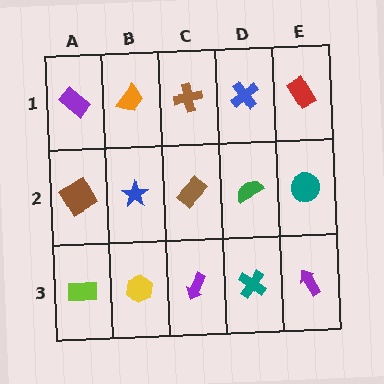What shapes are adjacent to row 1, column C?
A brown rectangle (row 2, column C), an orange trapezoid (row 1, column B), a blue cross (row 1, column D).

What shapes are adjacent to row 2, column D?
A blue cross (row 1, column D), a teal cross (row 3, column D), a brown rectangle (row 2, column C), a teal circle (row 2, column E).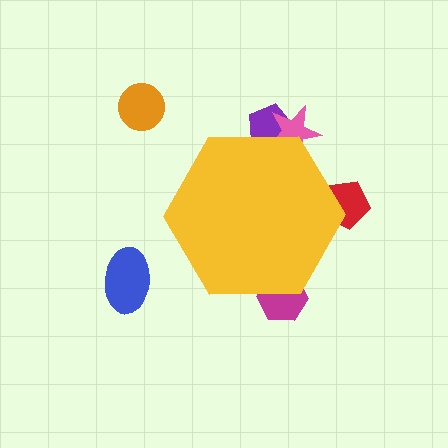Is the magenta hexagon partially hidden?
Yes, the magenta hexagon is partially hidden behind the yellow hexagon.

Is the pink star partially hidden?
Yes, the pink star is partially hidden behind the yellow hexagon.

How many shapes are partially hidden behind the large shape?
4 shapes are partially hidden.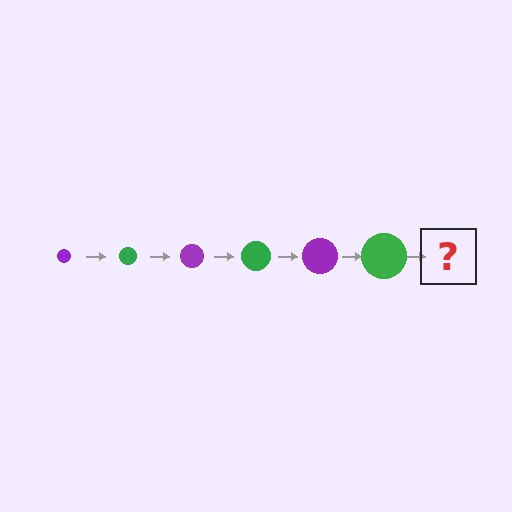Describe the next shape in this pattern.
It should be a purple circle, larger than the previous one.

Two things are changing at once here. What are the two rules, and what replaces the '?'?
The two rules are that the circle grows larger each step and the color cycles through purple and green. The '?' should be a purple circle, larger than the previous one.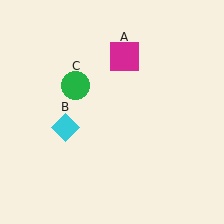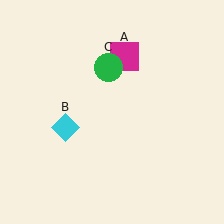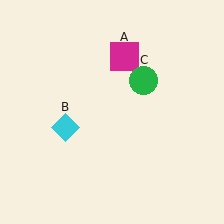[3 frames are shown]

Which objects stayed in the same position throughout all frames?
Magenta square (object A) and cyan diamond (object B) remained stationary.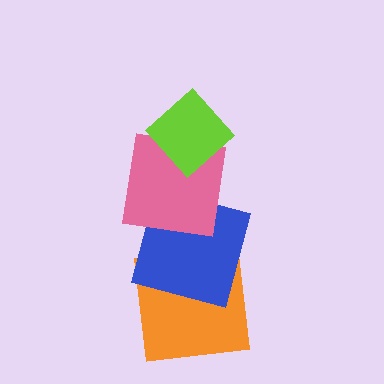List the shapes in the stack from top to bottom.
From top to bottom: the lime diamond, the pink square, the blue square, the orange square.